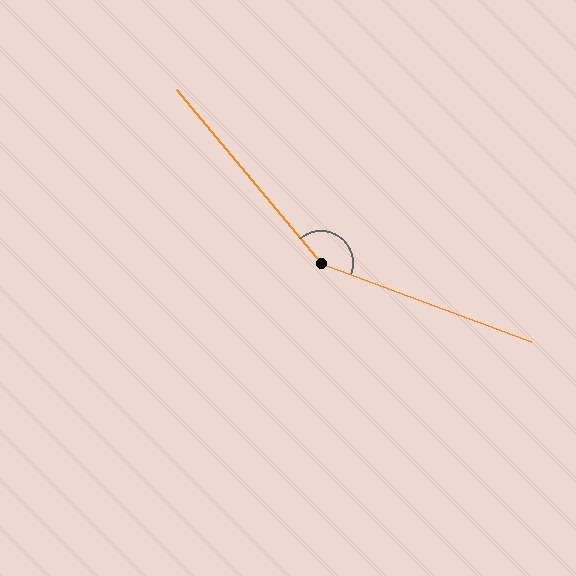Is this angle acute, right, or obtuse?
It is obtuse.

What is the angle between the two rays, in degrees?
Approximately 150 degrees.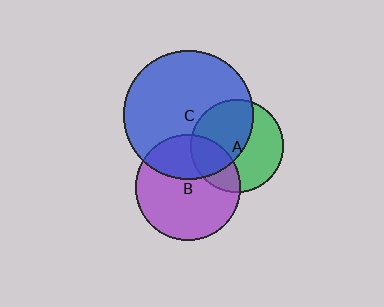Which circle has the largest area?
Circle C (blue).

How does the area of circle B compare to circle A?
Approximately 1.3 times.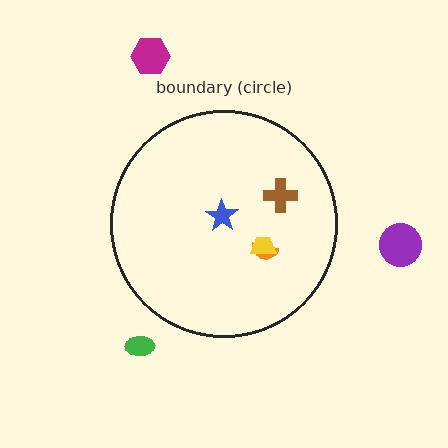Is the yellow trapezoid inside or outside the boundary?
Inside.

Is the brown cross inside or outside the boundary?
Inside.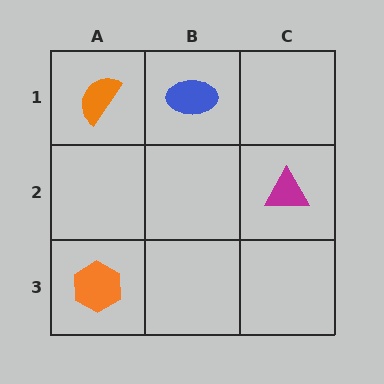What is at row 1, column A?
An orange semicircle.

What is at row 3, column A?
An orange hexagon.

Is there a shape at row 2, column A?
No, that cell is empty.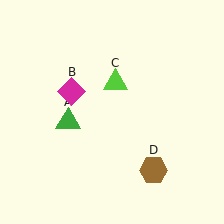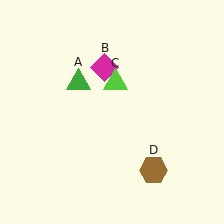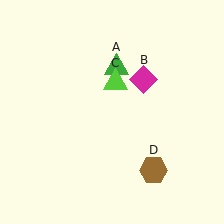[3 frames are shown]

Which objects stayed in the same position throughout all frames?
Lime triangle (object C) and brown hexagon (object D) remained stationary.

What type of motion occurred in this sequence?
The green triangle (object A), magenta diamond (object B) rotated clockwise around the center of the scene.